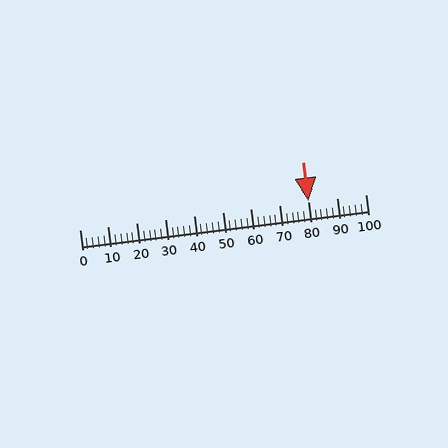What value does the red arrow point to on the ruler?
The red arrow points to approximately 80.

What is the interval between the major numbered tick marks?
The major tick marks are spaced 10 units apart.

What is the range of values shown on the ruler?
The ruler shows values from 0 to 100.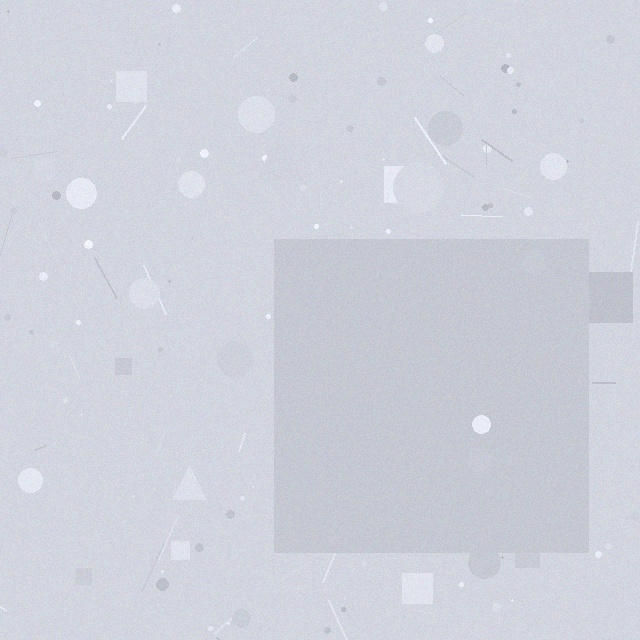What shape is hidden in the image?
A square is hidden in the image.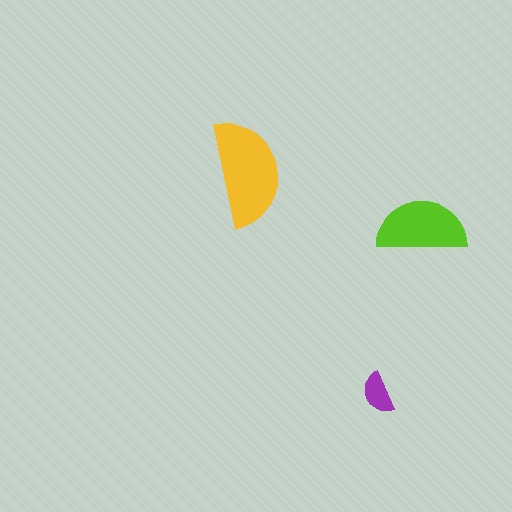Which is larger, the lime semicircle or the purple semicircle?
The lime one.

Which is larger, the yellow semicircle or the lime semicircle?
The yellow one.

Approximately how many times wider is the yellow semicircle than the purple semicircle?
About 2.5 times wider.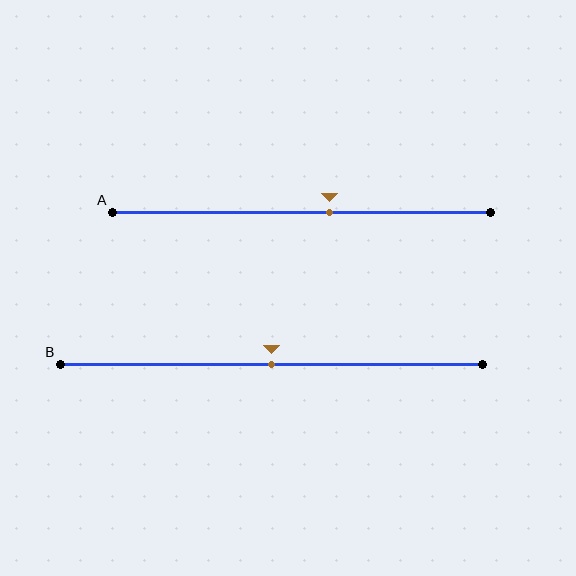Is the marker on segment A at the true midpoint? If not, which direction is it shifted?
No, the marker on segment A is shifted to the right by about 8% of the segment length.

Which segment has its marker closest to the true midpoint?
Segment B has its marker closest to the true midpoint.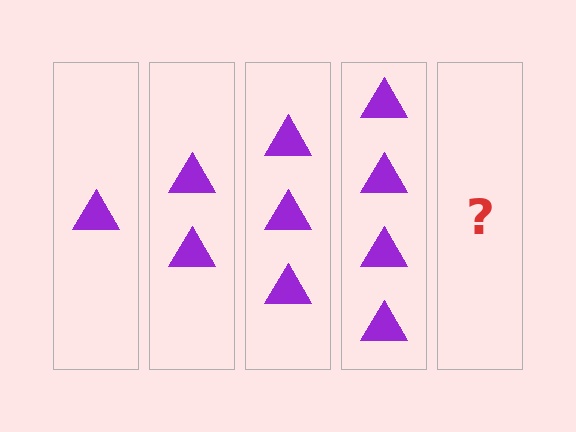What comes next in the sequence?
The next element should be 5 triangles.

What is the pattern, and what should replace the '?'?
The pattern is that each step adds one more triangle. The '?' should be 5 triangles.